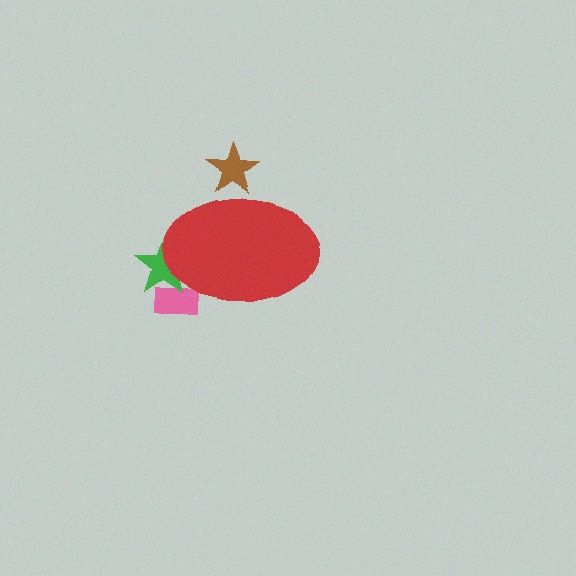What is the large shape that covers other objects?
A red ellipse.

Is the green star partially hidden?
Yes, the green star is partially hidden behind the red ellipse.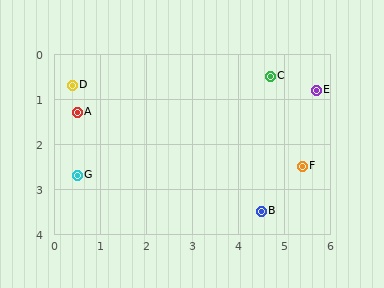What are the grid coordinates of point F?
Point F is at approximately (5.4, 2.5).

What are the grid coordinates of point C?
Point C is at approximately (4.7, 0.5).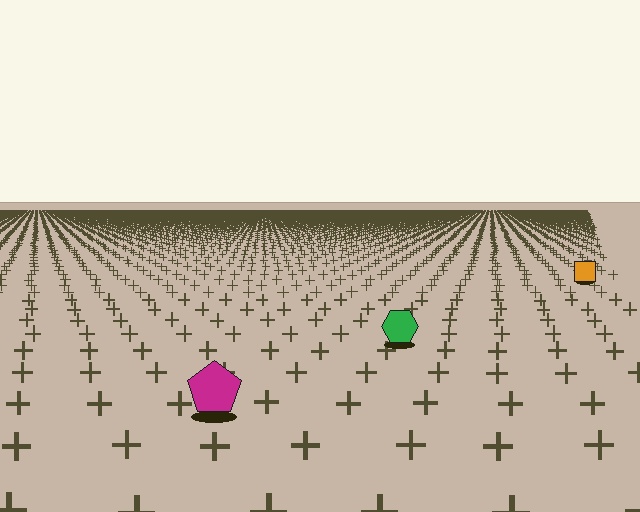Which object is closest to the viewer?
The magenta pentagon is closest. The texture marks near it are larger and more spread out.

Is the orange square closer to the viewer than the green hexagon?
No. The green hexagon is closer — you can tell from the texture gradient: the ground texture is coarser near it.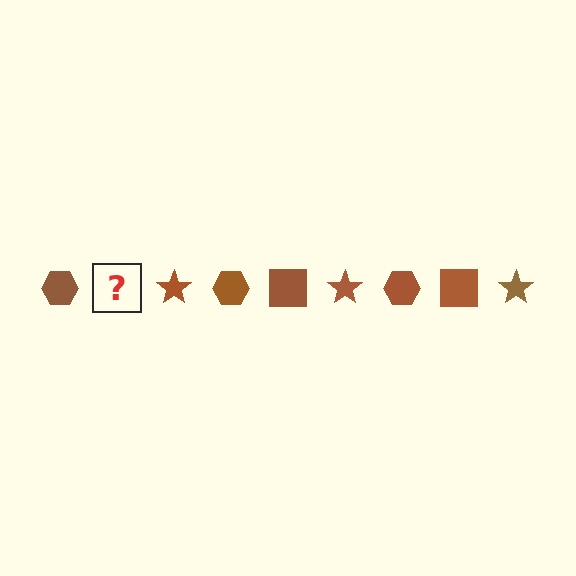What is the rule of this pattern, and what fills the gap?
The rule is that the pattern cycles through hexagon, square, star shapes in brown. The gap should be filled with a brown square.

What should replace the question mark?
The question mark should be replaced with a brown square.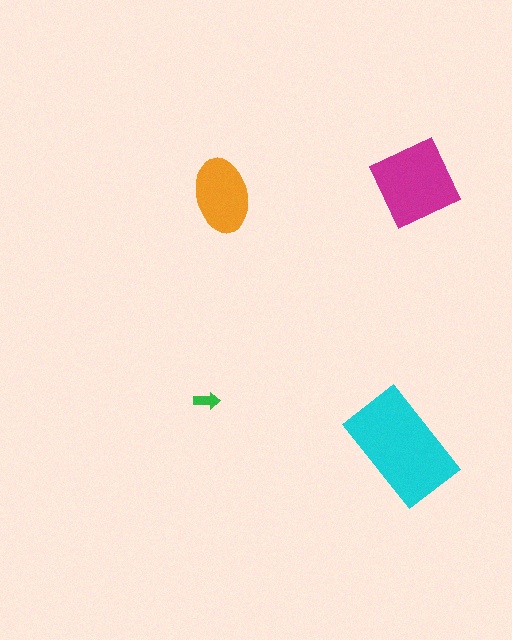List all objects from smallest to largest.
The green arrow, the orange ellipse, the magenta diamond, the cyan rectangle.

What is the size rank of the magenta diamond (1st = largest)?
2nd.